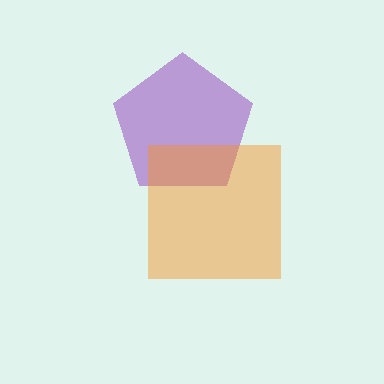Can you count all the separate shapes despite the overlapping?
Yes, there are 2 separate shapes.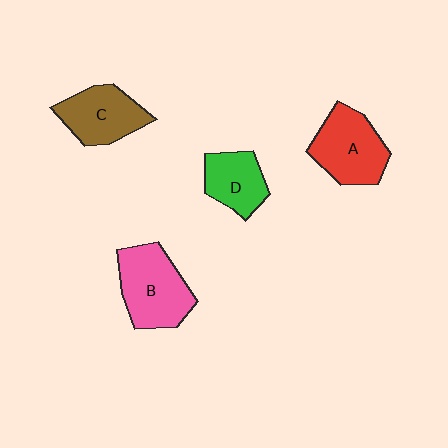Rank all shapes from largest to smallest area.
From largest to smallest: B (pink), A (red), C (brown), D (green).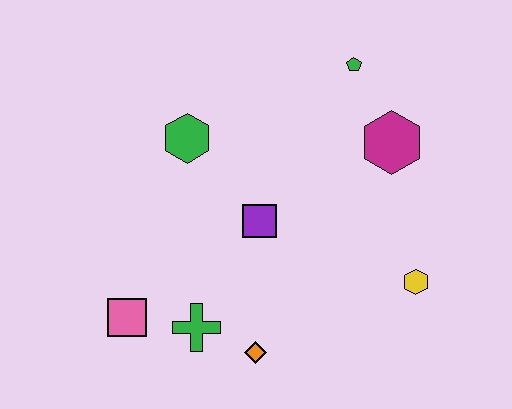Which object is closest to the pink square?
The green cross is closest to the pink square.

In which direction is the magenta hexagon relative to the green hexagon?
The magenta hexagon is to the right of the green hexagon.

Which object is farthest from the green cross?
The green pentagon is farthest from the green cross.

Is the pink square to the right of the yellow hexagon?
No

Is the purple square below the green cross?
No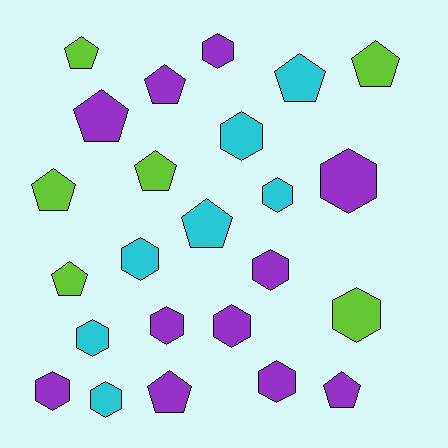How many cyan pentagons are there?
There are 2 cyan pentagons.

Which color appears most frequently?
Purple, with 11 objects.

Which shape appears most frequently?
Hexagon, with 13 objects.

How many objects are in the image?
There are 24 objects.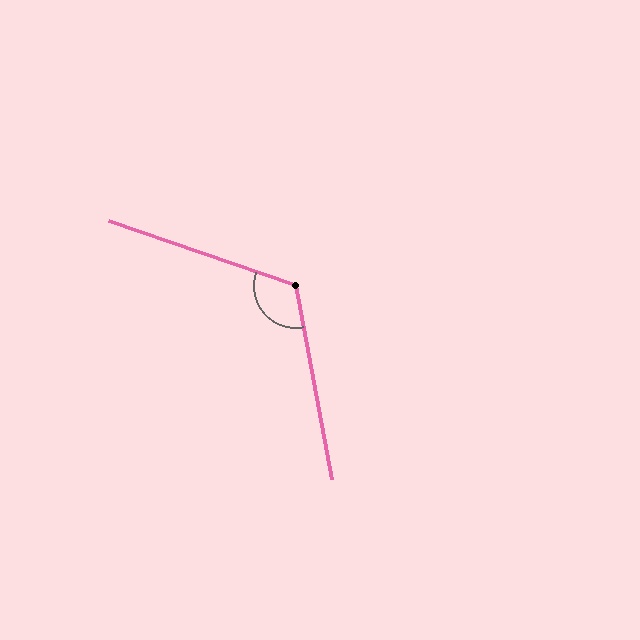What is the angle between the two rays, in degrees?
Approximately 120 degrees.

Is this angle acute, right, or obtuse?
It is obtuse.